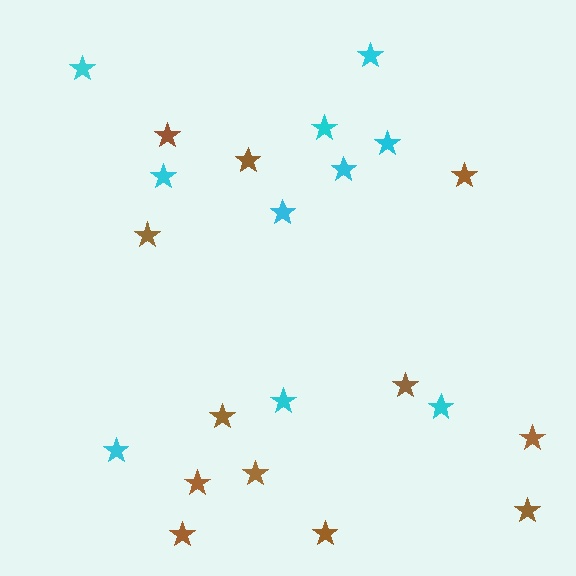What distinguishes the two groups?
There are 2 groups: one group of cyan stars (10) and one group of brown stars (12).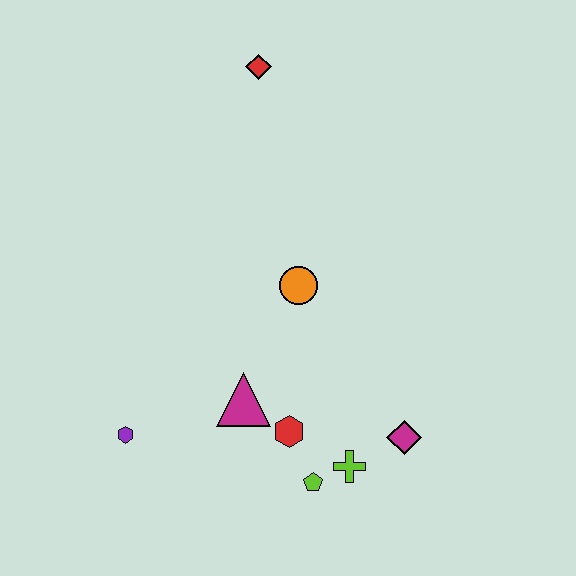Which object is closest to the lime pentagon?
The lime cross is closest to the lime pentagon.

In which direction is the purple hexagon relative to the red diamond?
The purple hexagon is below the red diamond.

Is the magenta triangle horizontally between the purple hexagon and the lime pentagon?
Yes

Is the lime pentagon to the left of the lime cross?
Yes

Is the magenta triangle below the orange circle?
Yes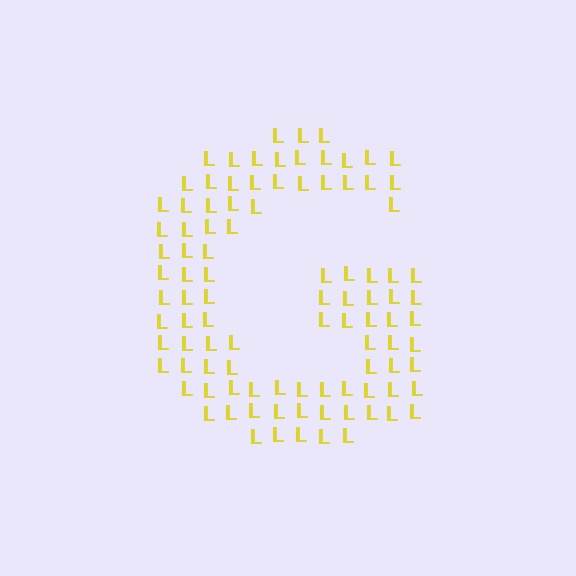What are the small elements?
The small elements are letter L's.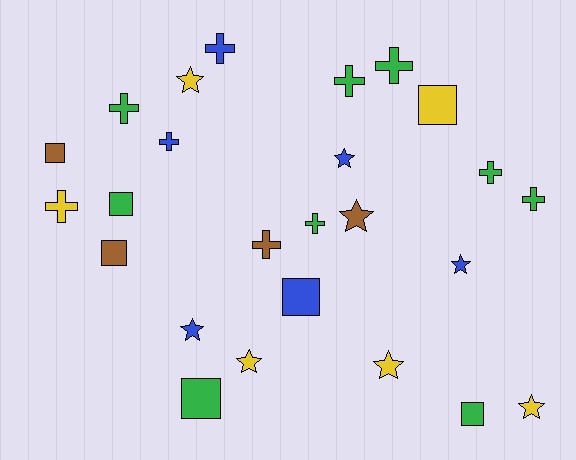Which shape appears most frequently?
Cross, with 10 objects.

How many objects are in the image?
There are 25 objects.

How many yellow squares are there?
There is 1 yellow square.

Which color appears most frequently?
Green, with 9 objects.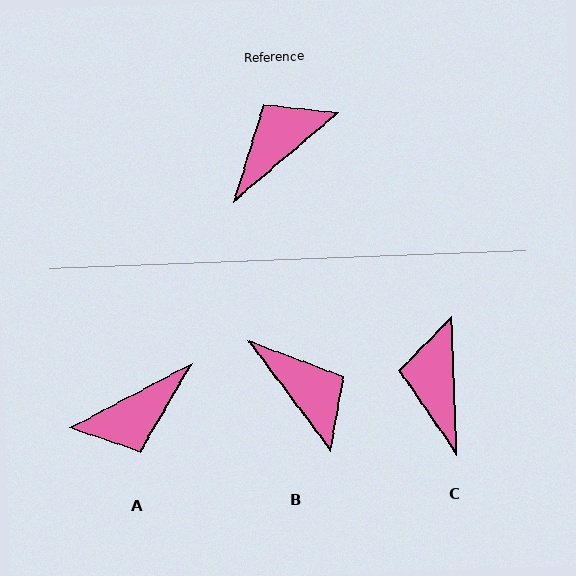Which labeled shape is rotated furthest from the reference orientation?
A, about 167 degrees away.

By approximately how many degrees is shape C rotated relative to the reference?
Approximately 52 degrees counter-clockwise.